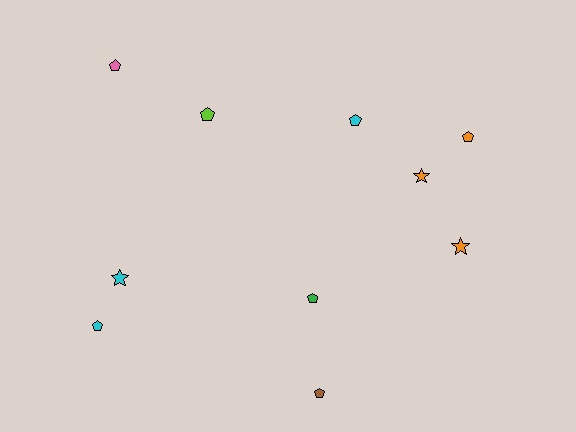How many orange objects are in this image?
There are 3 orange objects.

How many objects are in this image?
There are 10 objects.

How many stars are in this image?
There are 3 stars.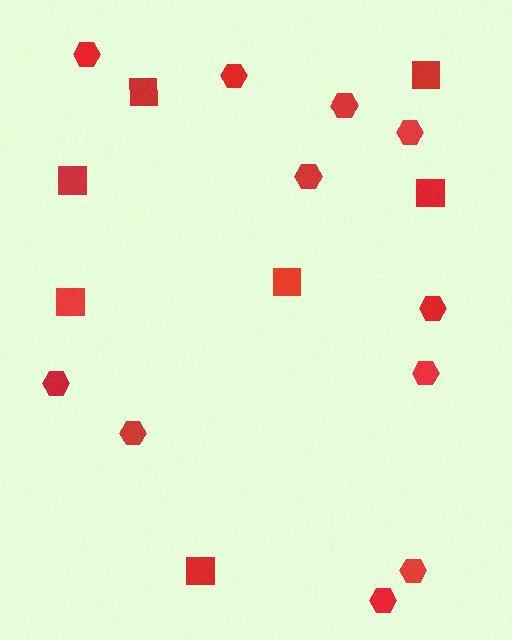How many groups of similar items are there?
There are 2 groups: one group of squares (7) and one group of hexagons (11).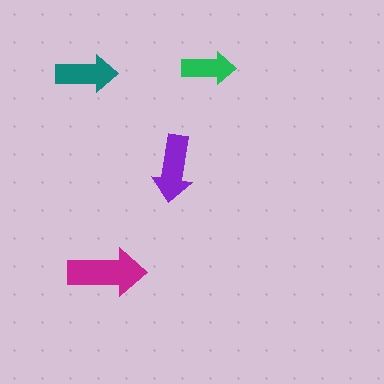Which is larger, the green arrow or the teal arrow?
The teal one.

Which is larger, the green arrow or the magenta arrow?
The magenta one.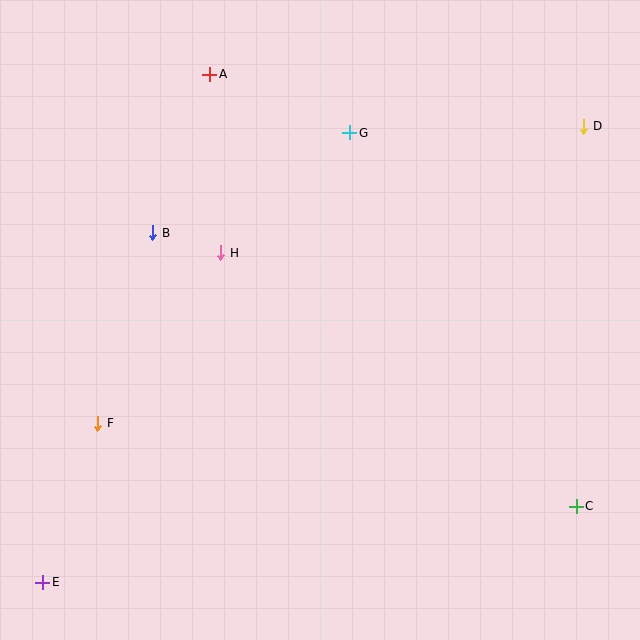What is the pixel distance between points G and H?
The distance between G and H is 176 pixels.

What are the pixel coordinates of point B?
Point B is at (153, 233).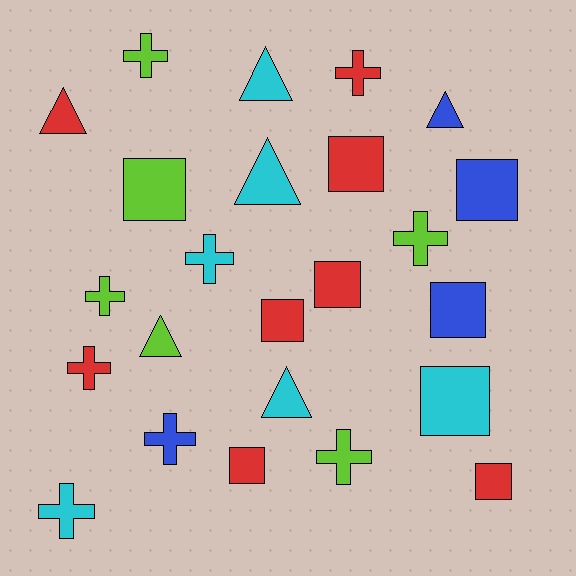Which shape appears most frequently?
Cross, with 9 objects.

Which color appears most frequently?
Red, with 8 objects.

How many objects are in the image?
There are 24 objects.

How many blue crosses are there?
There is 1 blue cross.